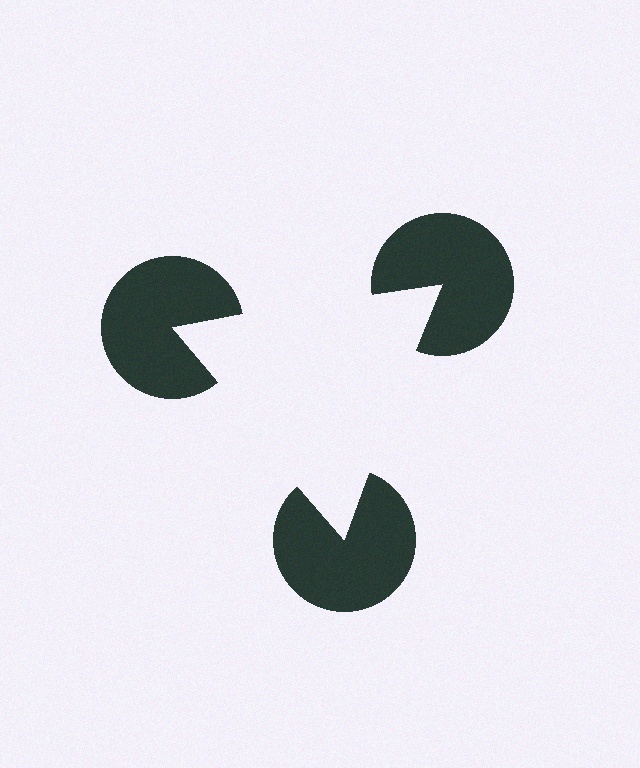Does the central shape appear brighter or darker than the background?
It typically appears slightly brighter than the background, even though no actual brightness change is drawn.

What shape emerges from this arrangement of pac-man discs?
An illusory triangle — its edges are inferred from the aligned wedge cuts in the pac-man discs, not physically drawn.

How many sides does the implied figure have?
3 sides.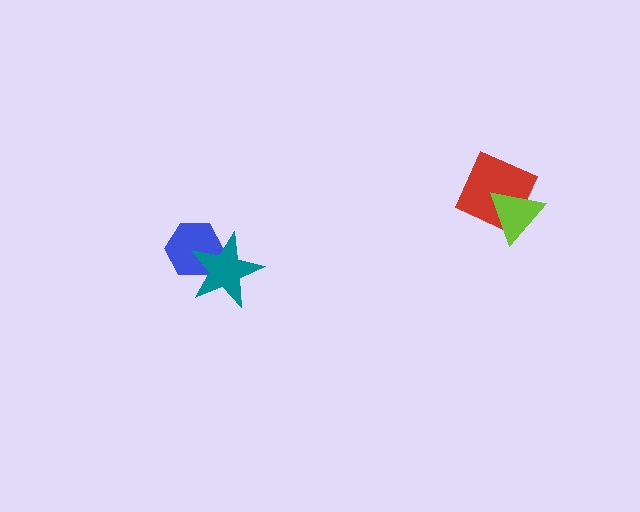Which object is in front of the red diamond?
The lime triangle is in front of the red diamond.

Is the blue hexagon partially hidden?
Yes, it is partially covered by another shape.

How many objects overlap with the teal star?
1 object overlaps with the teal star.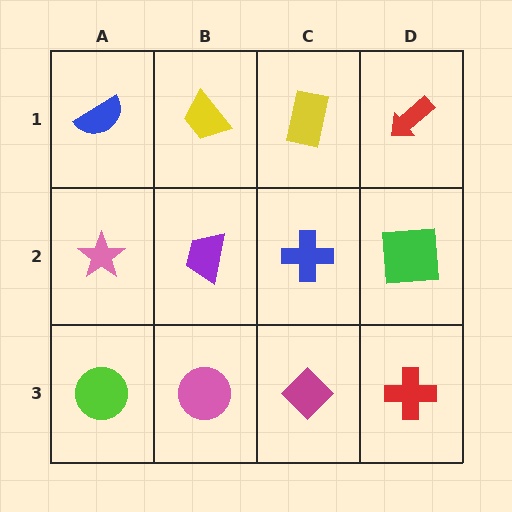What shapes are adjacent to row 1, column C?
A blue cross (row 2, column C), a yellow trapezoid (row 1, column B), a red arrow (row 1, column D).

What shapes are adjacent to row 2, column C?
A yellow rectangle (row 1, column C), a magenta diamond (row 3, column C), a purple trapezoid (row 2, column B), a green square (row 2, column D).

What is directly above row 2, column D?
A red arrow.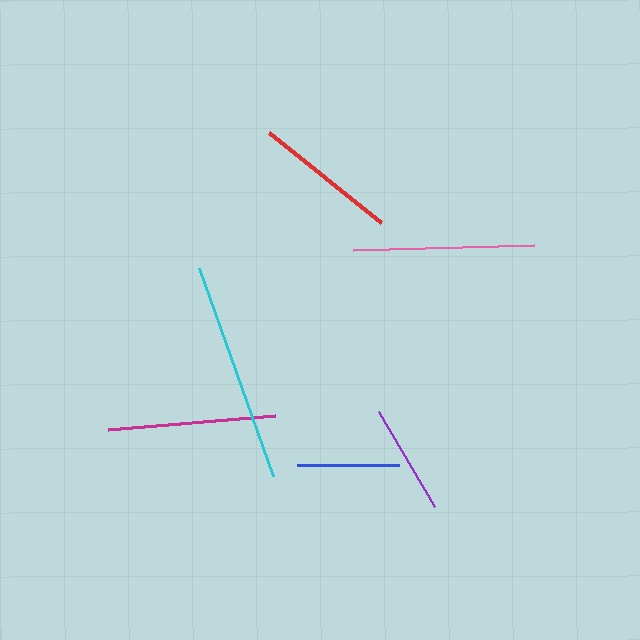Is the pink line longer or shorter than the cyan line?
The cyan line is longer than the pink line.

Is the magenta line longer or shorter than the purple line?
The magenta line is longer than the purple line.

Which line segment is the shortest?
The blue line is the shortest at approximately 102 pixels.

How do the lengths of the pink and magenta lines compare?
The pink and magenta lines are approximately the same length.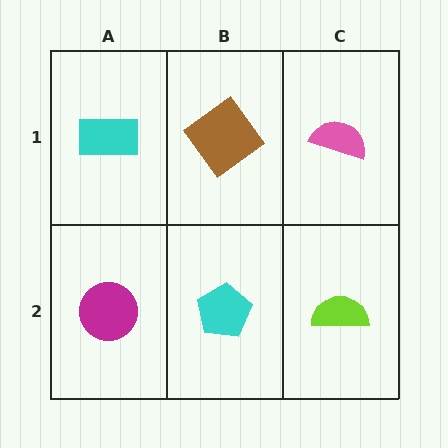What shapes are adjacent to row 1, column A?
A magenta circle (row 2, column A), a brown diamond (row 1, column B).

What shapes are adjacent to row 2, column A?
A cyan rectangle (row 1, column A), a cyan pentagon (row 2, column B).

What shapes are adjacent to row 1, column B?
A cyan pentagon (row 2, column B), a cyan rectangle (row 1, column A), a pink semicircle (row 1, column C).